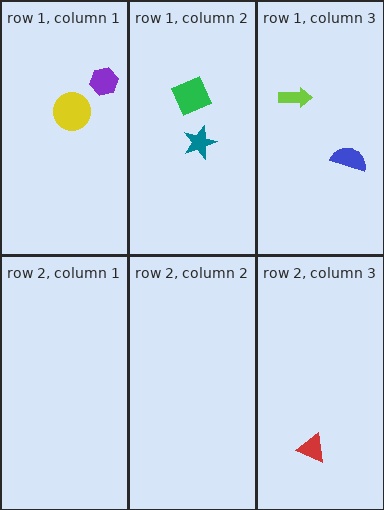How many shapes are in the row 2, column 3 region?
1.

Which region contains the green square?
The row 1, column 2 region.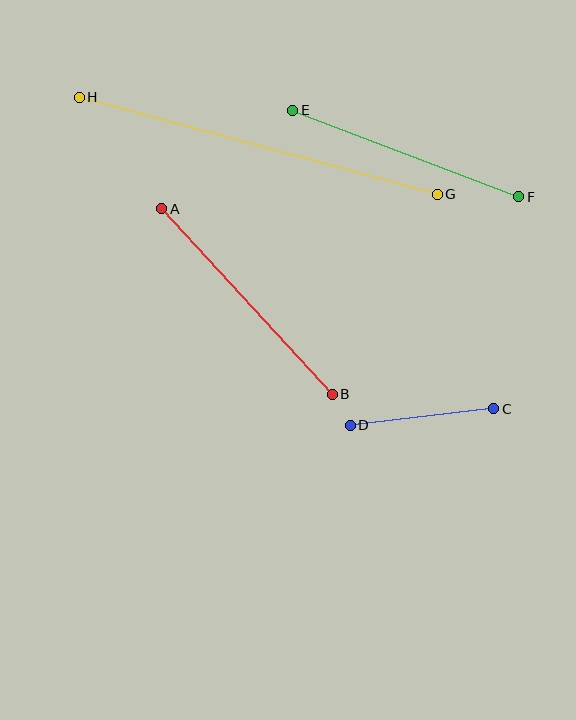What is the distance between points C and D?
The distance is approximately 144 pixels.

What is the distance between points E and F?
The distance is approximately 242 pixels.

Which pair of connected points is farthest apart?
Points G and H are farthest apart.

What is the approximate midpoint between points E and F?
The midpoint is at approximately (406, 153) pixels.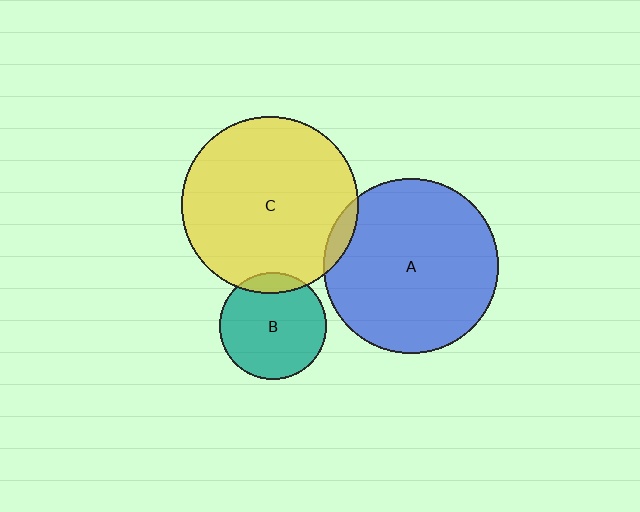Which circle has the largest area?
Circle C (yellow).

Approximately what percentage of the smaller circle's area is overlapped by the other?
Approximately 10%.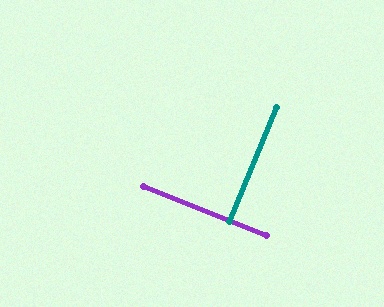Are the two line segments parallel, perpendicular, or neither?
Perpendicular — they meet at approximately 89°.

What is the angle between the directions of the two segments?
Approximately 89 degrees.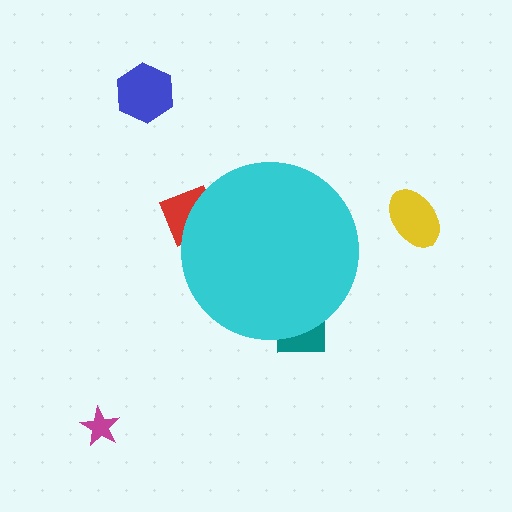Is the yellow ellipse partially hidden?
No, the yellow ellipse is fully visible.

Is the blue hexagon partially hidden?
No, the blue hexagon is fully visible.